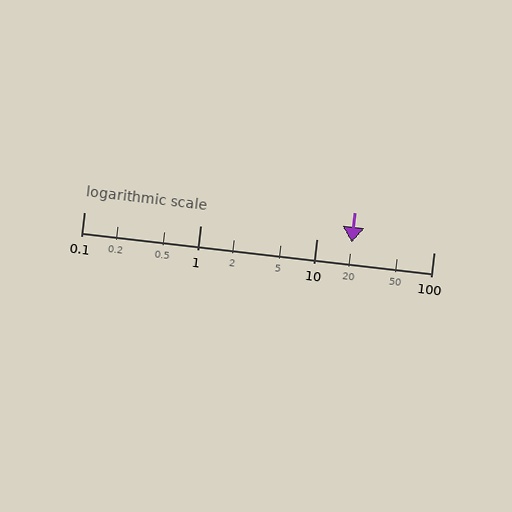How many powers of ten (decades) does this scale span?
The scale spans 3 decades, from 0.1 to 100.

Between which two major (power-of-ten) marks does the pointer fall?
The pointer is between 10 and 100.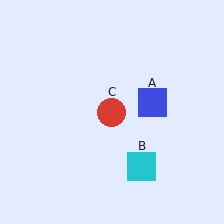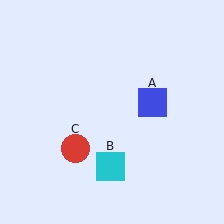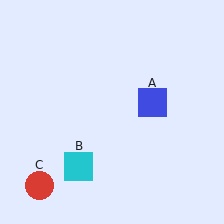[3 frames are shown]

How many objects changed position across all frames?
2 objects changed position: cyan square (object B), red circle (object C).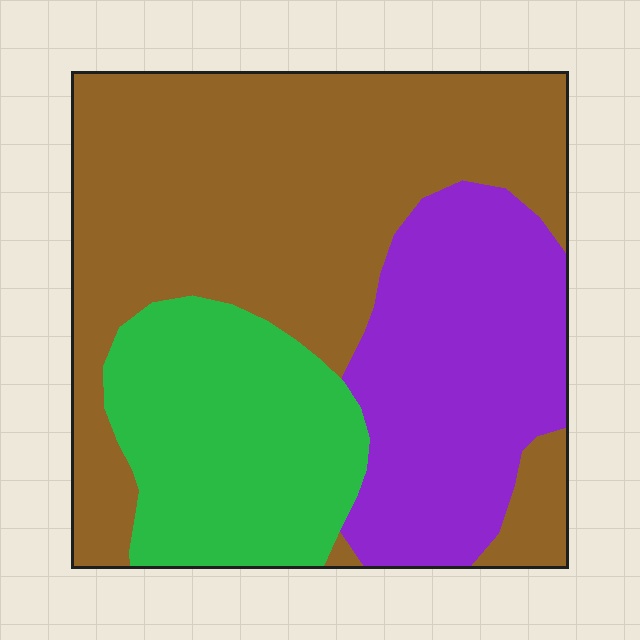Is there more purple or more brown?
Brown.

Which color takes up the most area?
Brown, at roughly 50%.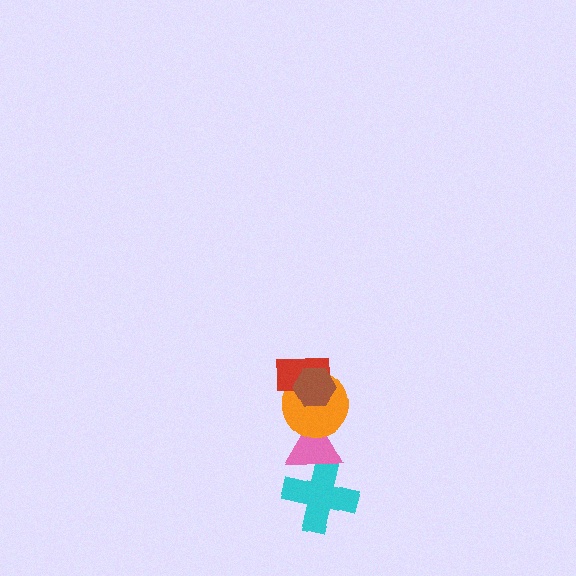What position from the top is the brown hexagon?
The brown hexagon is 1st from the top.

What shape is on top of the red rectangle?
The brown hexagon is on top of the red rectangle.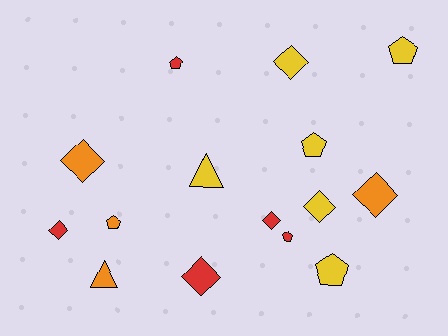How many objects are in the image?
There are 15 objects.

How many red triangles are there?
There are no red triangles.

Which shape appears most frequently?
Diamond, with 7 objects.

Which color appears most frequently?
Yellow, with 6 objects.